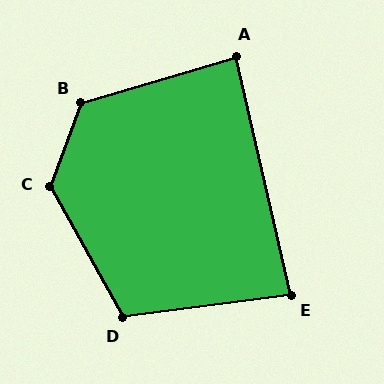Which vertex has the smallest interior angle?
E, at approximately 85 degrees.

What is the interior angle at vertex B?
Approximately 127 degrees (obtuse).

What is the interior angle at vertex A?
Approximately 86 degrees (approximately right).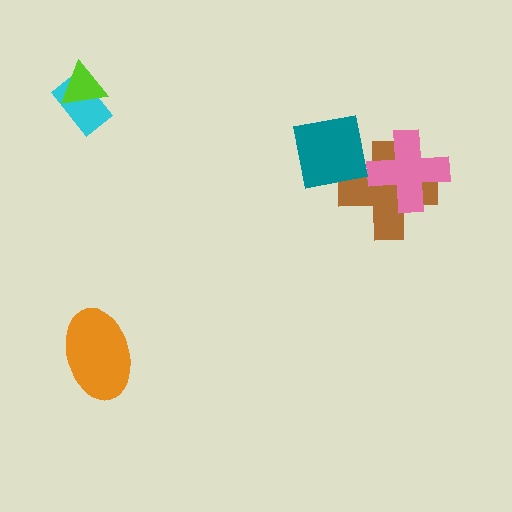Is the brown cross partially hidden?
Yes, it is partially covered by another shape.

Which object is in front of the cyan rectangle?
The lime triangle is in front of the cyan rectangle.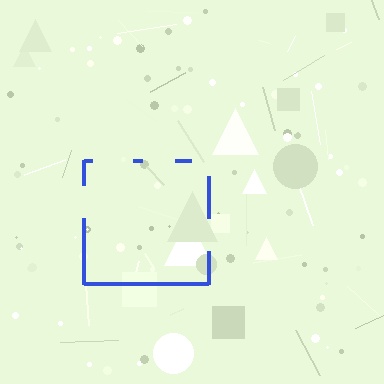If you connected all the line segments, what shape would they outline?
They would outline a square.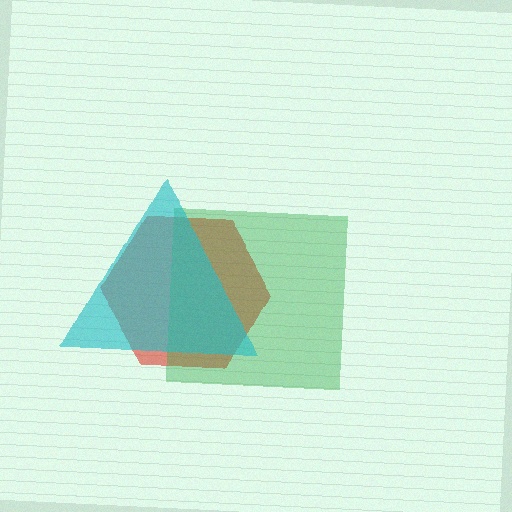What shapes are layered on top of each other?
The layered shapes are: a red hexagon, a green square, a cyan triangle.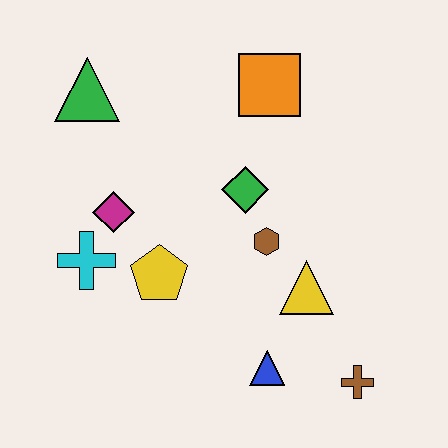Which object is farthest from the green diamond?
The brown cross is farthest from the green diamond.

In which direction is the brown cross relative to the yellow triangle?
The brown cross is below the yellow triangle.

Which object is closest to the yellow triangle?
The brown hexagon is closest to the yellow triangle.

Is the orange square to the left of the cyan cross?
No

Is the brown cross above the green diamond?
No